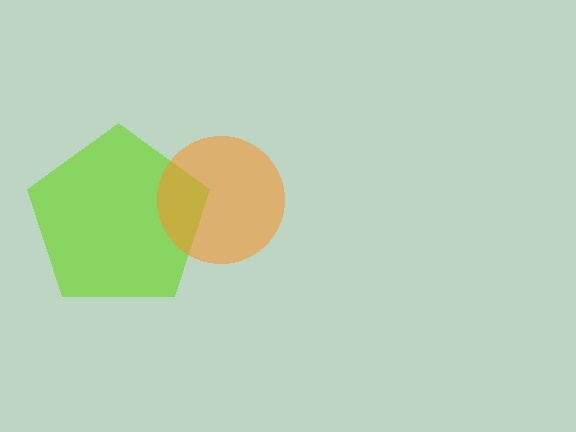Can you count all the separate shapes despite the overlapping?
Yes, there are 2 separate shapes.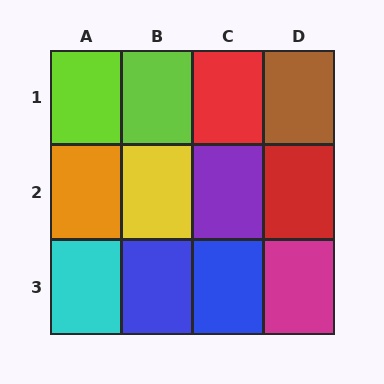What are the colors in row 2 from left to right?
Orange, yellow, purple, red.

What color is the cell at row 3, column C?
Blue.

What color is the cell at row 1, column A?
Lime.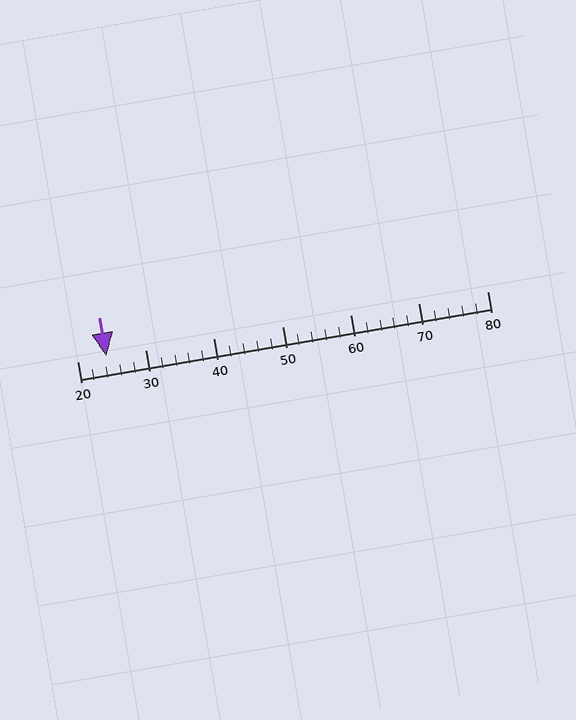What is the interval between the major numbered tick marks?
The major tick marks are spaced 10 units apart.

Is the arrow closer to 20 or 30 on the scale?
The arrow is closer to 20.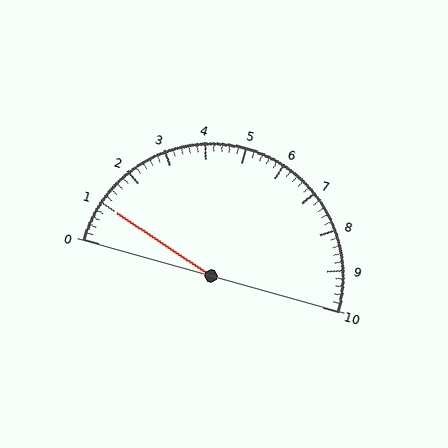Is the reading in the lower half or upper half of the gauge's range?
The reading is in the lower half of the range (0 to 10).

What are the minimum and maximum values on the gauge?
The gauge ranges from 0 to 10.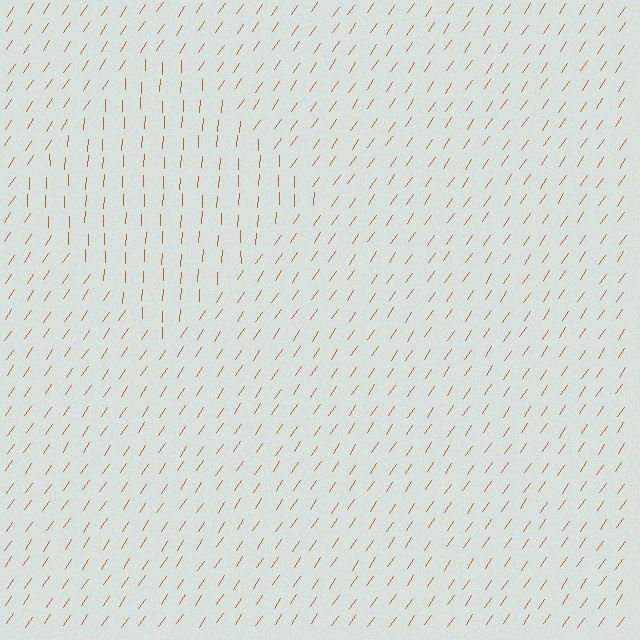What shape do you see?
I see a diamond.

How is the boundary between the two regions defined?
The boundary is defined purely by a change in line orientation (approximately 32 degrees difference). All lines are the same color and thickness.